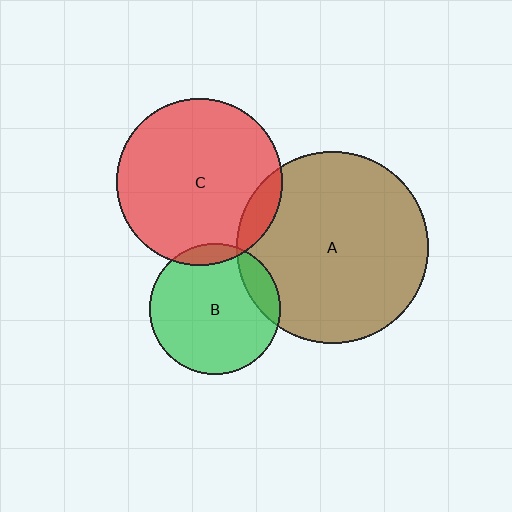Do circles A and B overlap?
Yes.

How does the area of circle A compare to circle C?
Approximately 1.3 times.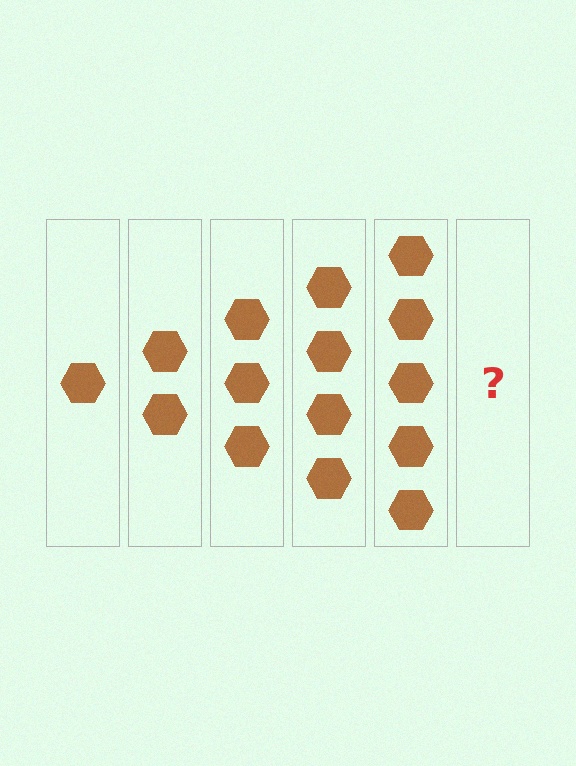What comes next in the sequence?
The next element should be 6 hexagons.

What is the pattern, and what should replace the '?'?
The pattern is that each step adds one more hexagon. The '?' should be 6 hexagons.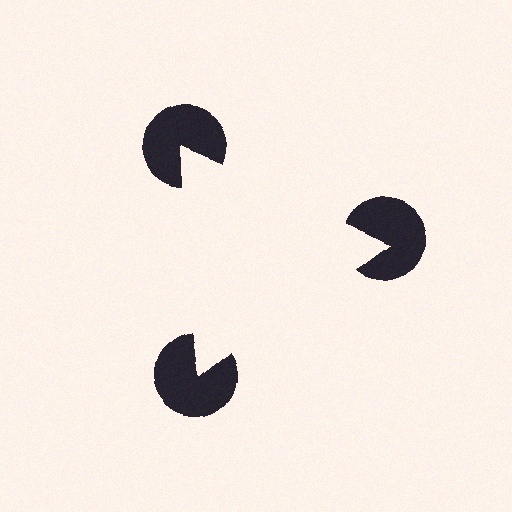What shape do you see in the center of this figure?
An illusory triangle — its edges are inferred from the aligned wedge cuts in the pac-man discs, not physically drawn.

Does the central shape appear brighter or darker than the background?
It typically appears slightly brighter than the background, even though no actual brightness change is drawn.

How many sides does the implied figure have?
3 sides.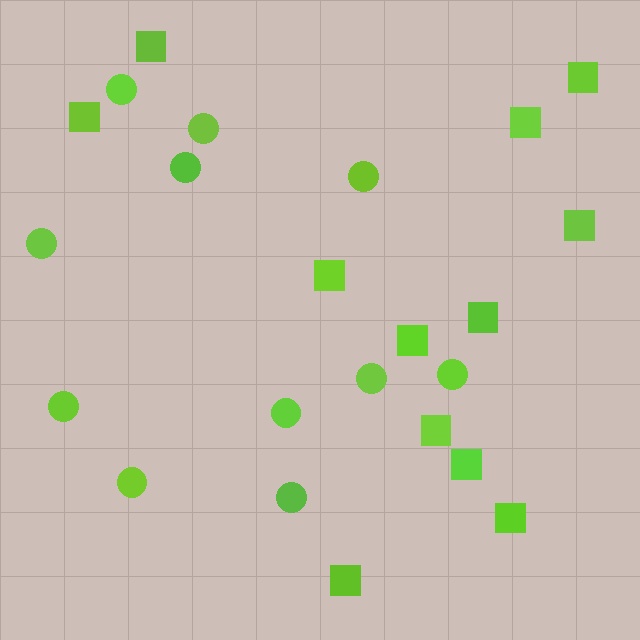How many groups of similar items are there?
There are 2 groups: one group of circles (11) and one group of squares (12).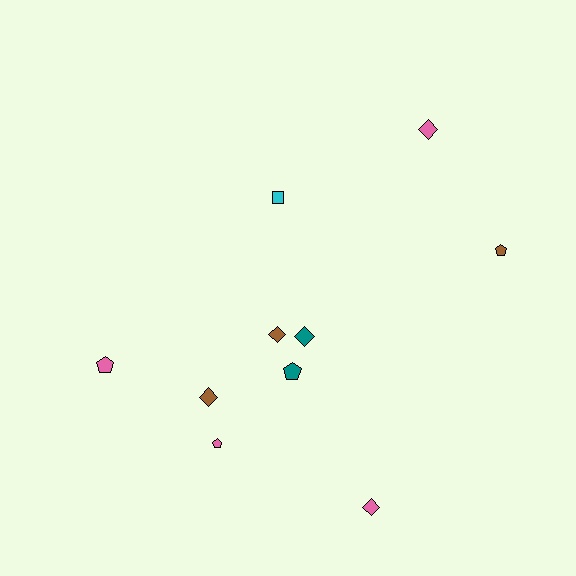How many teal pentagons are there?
There is 1 teal pentagon.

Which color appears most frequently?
Pink, with 4 objects.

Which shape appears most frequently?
Diamond, with 5 objects.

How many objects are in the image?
There are 10 objects.